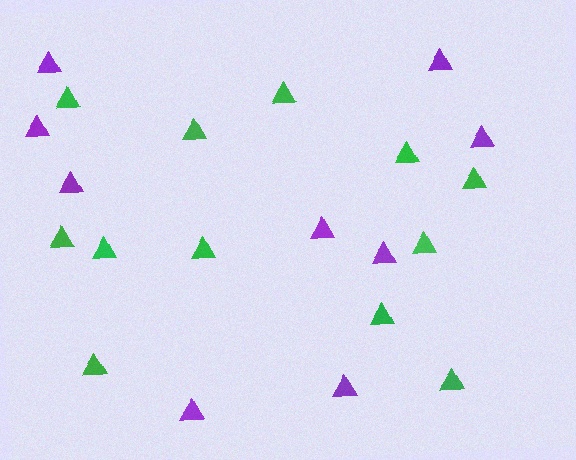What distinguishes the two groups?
There are 2 groups: one group of green triangles (12) and one group of purple triangles (9).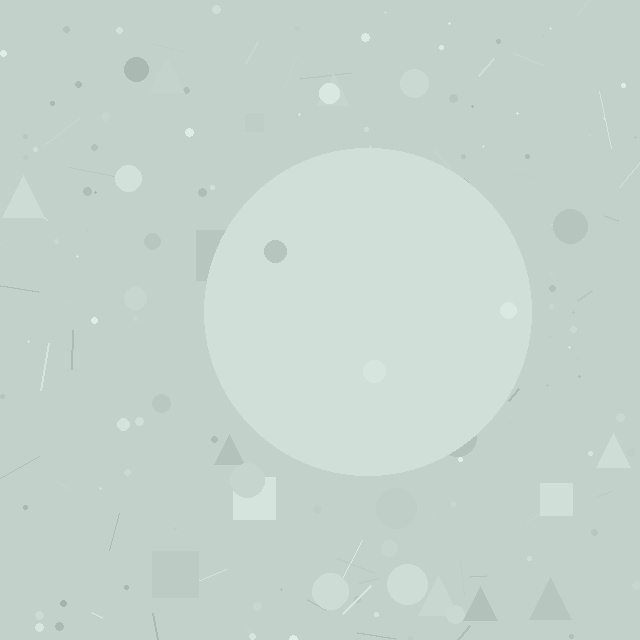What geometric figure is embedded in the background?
A circle is embedded in the background.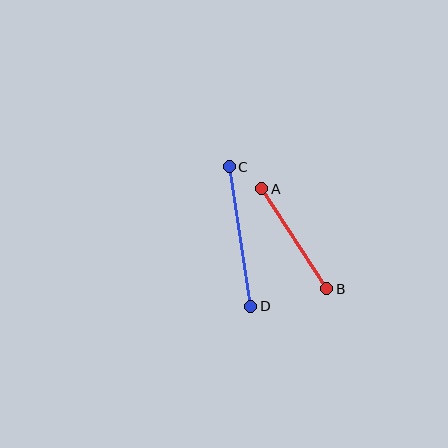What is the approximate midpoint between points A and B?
The midpoint is at approximately (294, 239) pixels.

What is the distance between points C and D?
The distance is approximately 141 pixels.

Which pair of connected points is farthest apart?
Points C and D are farthest apart.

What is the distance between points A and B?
The distance is approximately 119 pixels.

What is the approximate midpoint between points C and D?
The midpoint is at approximately (240, 237) pixels.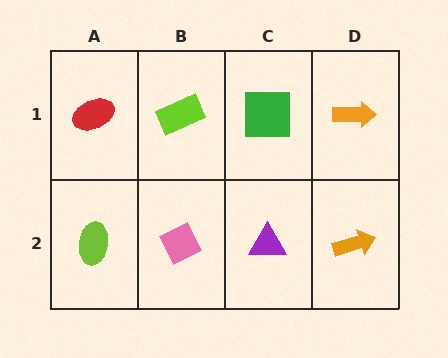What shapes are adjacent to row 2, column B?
A lime rectangle (row 1, column B), a lime ellipse (row 2, column A), a purple triangle (row 2, column C).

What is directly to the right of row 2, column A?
A pink diamond.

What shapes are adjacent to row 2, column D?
An orange arrow (row 1, column D), a purple triangle (row 2, column C).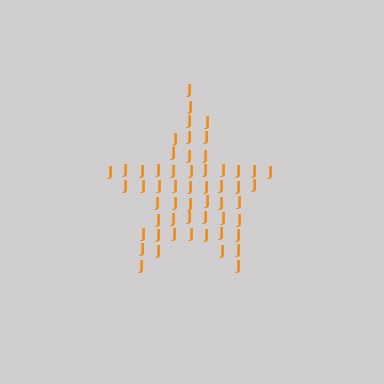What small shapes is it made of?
It is made of small letter J's.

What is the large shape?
The large shape is a star.